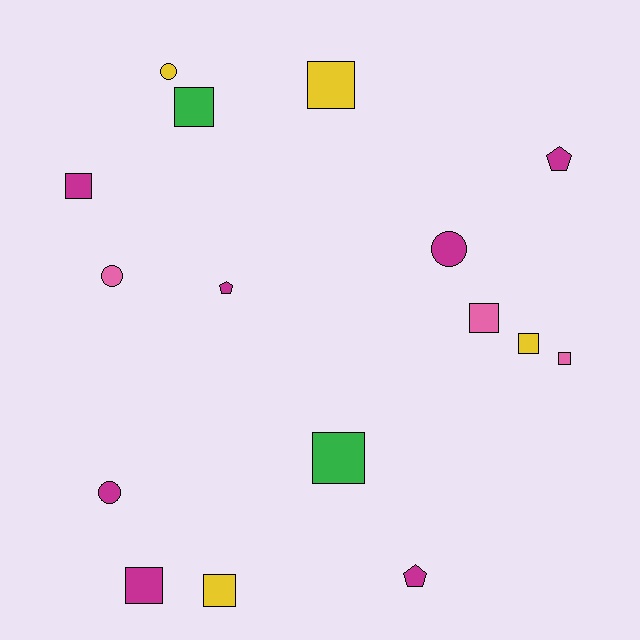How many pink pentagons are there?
There are no pink pentagons.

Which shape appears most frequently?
Square, with 9 objects.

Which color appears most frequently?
Magenta, with 7 objects.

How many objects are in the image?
There are 16 objects.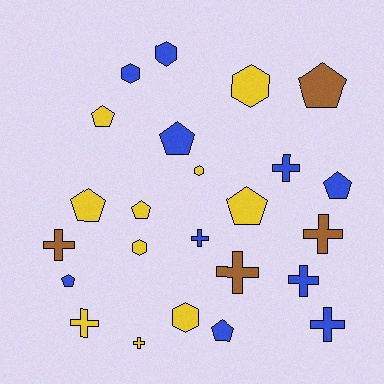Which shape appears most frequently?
Cross, with 9 objects.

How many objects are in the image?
There are 24 objects.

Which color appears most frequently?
Blue, with 10 objects.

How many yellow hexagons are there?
There are 4 yellow hexagons.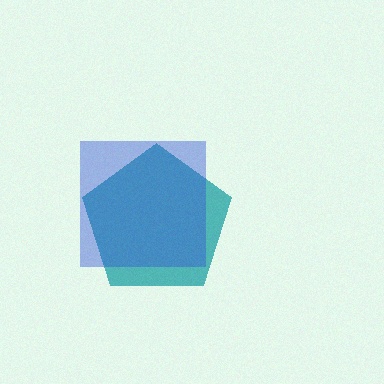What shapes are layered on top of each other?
The layered shapes are: a teal pentagon, a blue square.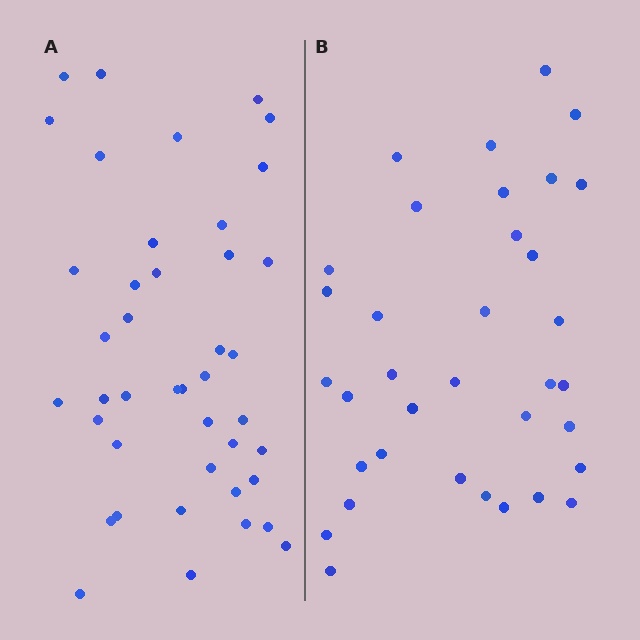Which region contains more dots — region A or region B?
Region A (the left region) has more dots.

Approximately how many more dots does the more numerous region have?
Region A has roughly 8 or so more dots than region B.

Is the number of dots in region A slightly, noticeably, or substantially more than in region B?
Region A has only slightly more — the two regions are fairly close. The ratio is roughly 1.2 to 1.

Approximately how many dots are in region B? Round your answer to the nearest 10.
About 40 dots. (The exact count is 35, which rounds to 40.)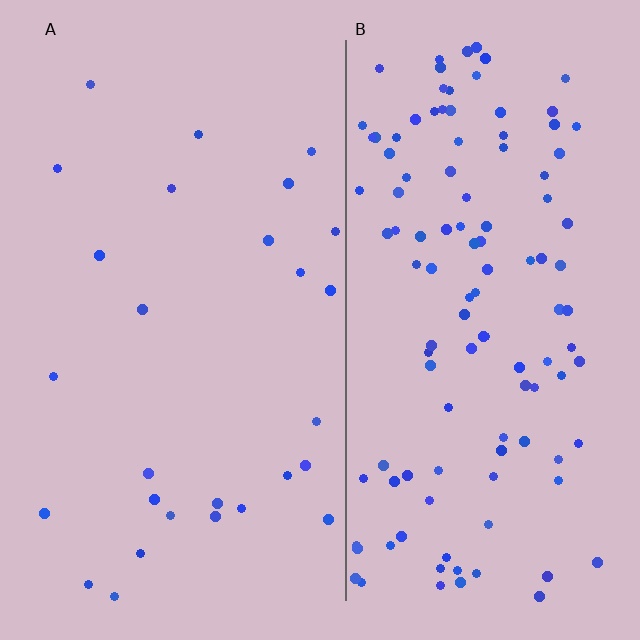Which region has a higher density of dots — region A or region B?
B (the right).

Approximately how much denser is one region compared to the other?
Approximately 4.3× — region B over region A.